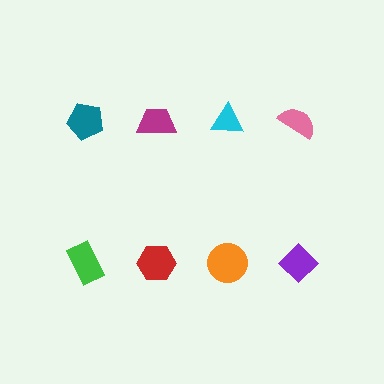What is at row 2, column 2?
A red hexagon.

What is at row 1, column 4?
A pink semicircle.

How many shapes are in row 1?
4 shapes.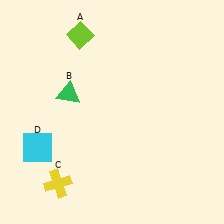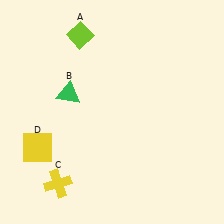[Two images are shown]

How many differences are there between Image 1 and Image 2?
There is 1 difference between the two images.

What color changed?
The square (D) changed from cyan in Image 1 to yellow in Image 2.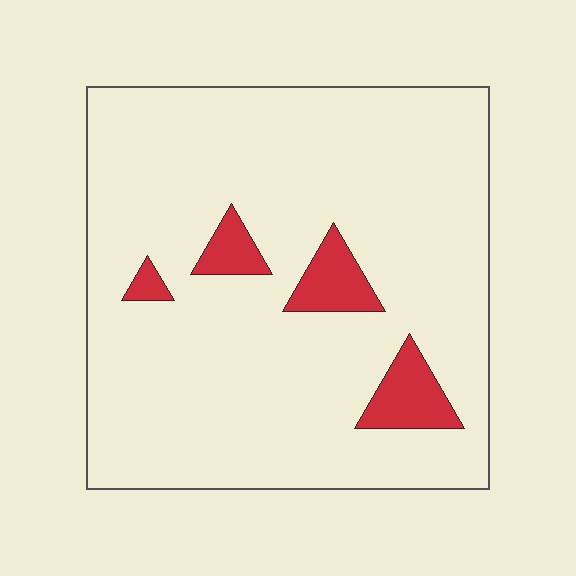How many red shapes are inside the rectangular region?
4.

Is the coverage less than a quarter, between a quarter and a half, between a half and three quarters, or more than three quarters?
Less than a quarter.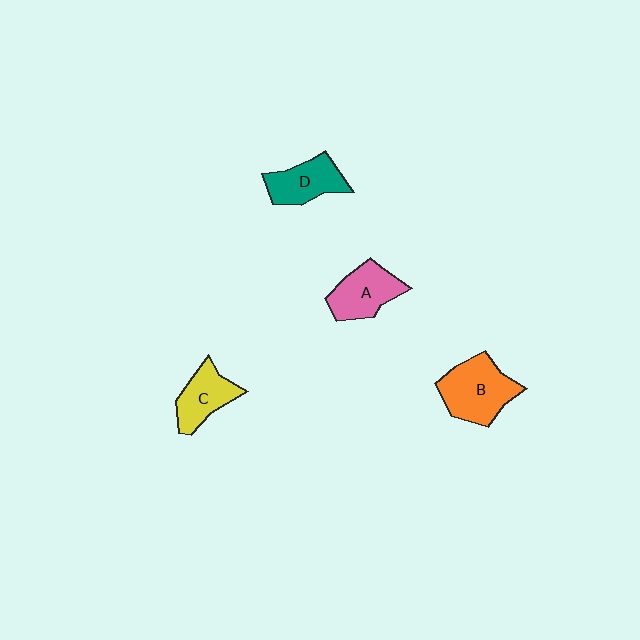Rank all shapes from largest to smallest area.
From largest to smallest: B (orange), A (pink), D (teal), C (yellow).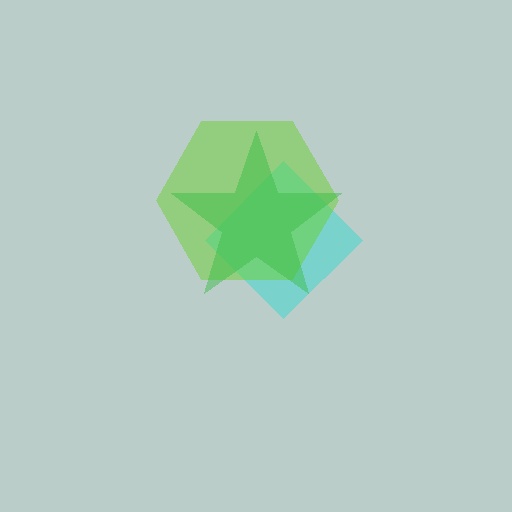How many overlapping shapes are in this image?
There are 3 overlapping shapes in the image.